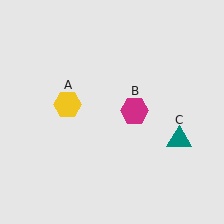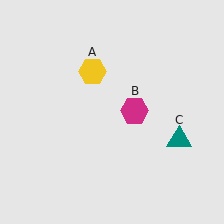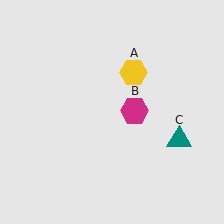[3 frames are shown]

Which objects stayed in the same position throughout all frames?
Magenta hexagon (object B) and teal triangle (object C) remained stationary.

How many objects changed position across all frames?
1 object changed position: yellow hexagon (object A).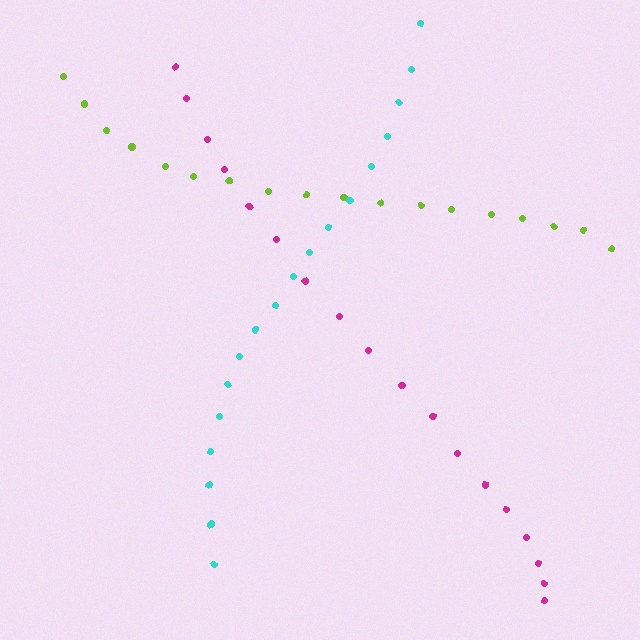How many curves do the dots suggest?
There are 3 distinct paths.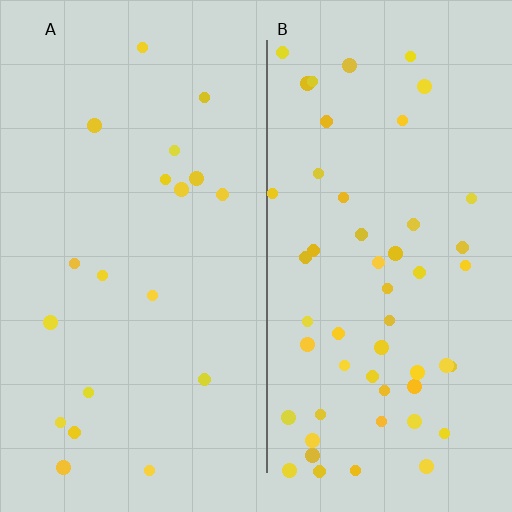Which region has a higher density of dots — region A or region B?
B (the right).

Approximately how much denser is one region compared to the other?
Approximately 2.8× — region B over region A.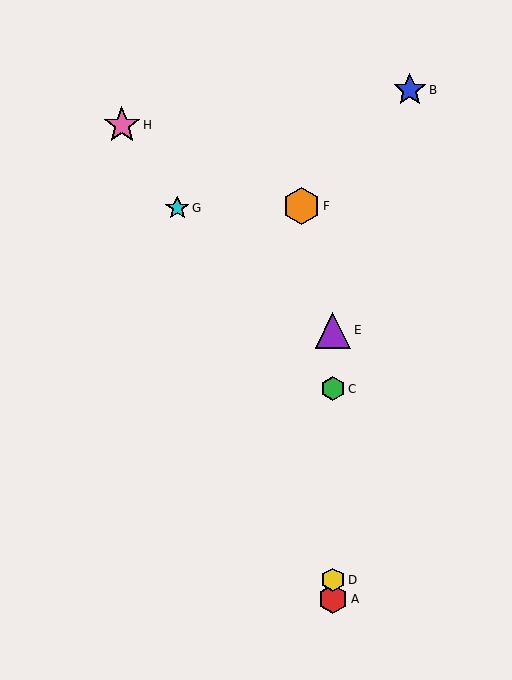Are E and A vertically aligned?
Yes, both are at x≈333.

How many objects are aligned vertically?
4 objects (A, C, D, E) are aligned vertically.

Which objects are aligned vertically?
Objects A, C, D, E are aligned vertically.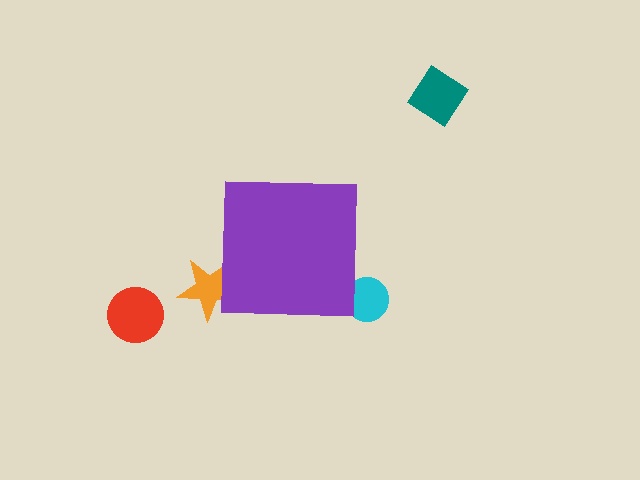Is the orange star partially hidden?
Yes, the orange star is partially hidden behind the purple square.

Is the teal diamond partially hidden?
No, the teal diamond is fully visible.